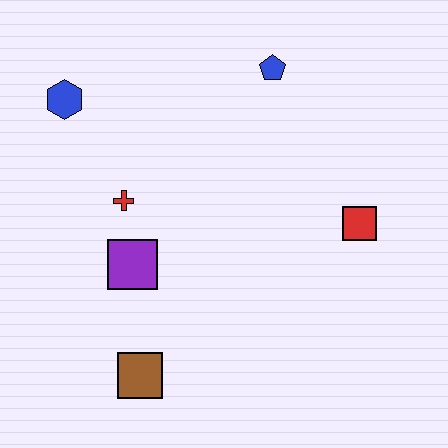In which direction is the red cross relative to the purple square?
The red cross is above the purple square.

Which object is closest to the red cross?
The purple square is closest to the red cross.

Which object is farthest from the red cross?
The red square is farthest from the red cross.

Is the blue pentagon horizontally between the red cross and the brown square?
No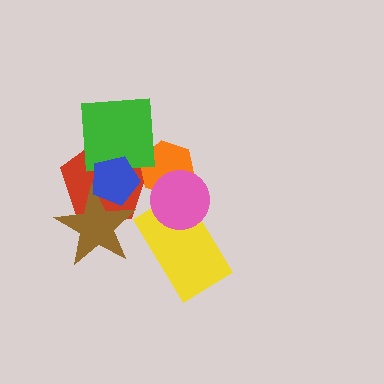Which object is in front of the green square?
The blue pentagon is in front of the green square.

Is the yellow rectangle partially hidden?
Yes, it is partially covered by another shape.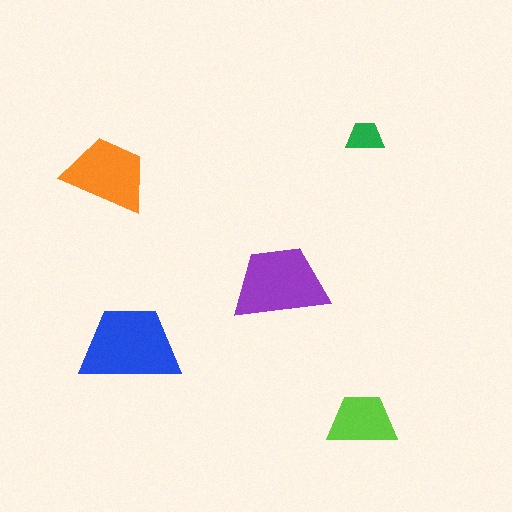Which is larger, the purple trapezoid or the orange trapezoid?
The purple one.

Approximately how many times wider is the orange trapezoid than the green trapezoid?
About 2 times wider.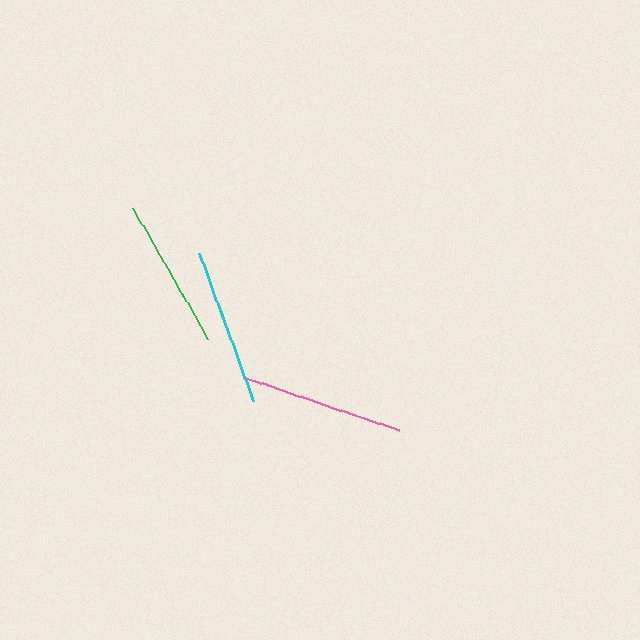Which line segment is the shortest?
The green line is the shortest at approximately 151 pixels.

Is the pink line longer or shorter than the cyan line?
The pink line is longer than the cyan line.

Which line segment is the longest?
The pink line is the longest at approximately 165 pixels.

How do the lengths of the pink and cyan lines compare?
The pink and cyan lines are approximately the same length.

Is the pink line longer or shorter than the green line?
The pink line is longer than the green line.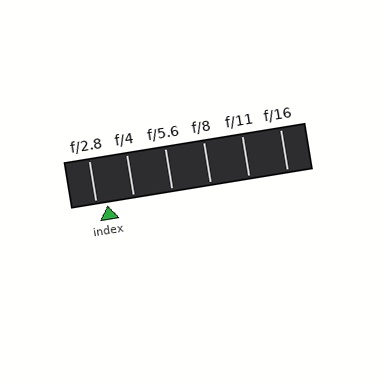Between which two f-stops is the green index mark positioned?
The index mark is between f/2.8 and f/4.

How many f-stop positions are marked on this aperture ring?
There are 6 f-stop positions marked.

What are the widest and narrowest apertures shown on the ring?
The widest aperture shown is f/2.8 and the narrowest is f/16.